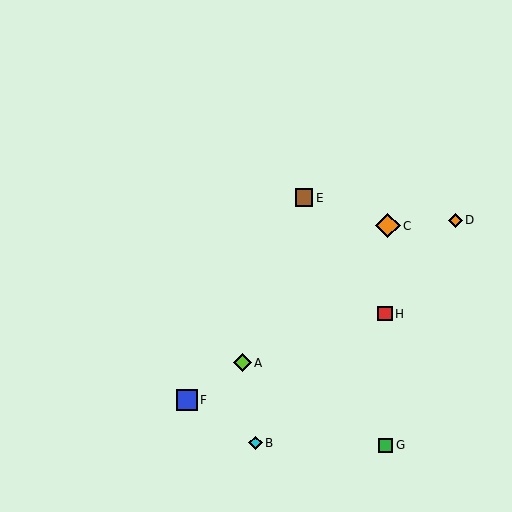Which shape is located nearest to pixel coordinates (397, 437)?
The green square (labeled G) at (386, 445) is nearest to that location.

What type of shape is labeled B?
Shape B is a cyan diamond.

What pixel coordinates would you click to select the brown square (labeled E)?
Click at (304, 198) to select the brown square E.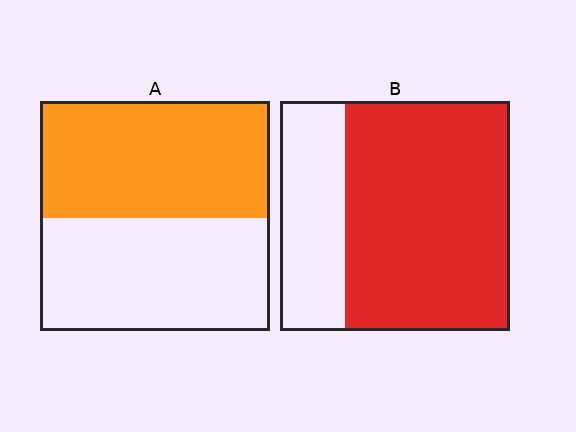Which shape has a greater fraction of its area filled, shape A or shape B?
Shape B.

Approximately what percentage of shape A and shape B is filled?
A is approximately 50% and B is approximately 70%.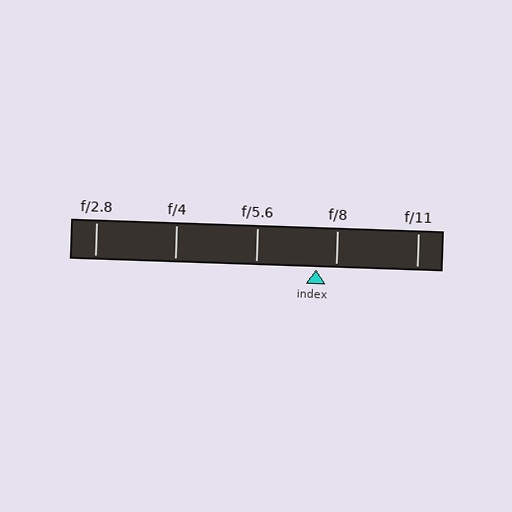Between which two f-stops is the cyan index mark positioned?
The index mark is between f/5.6 and f/8.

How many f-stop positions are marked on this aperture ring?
There are 5 f-stop positions marked.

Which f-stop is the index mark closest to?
The index mark is closest to f/8.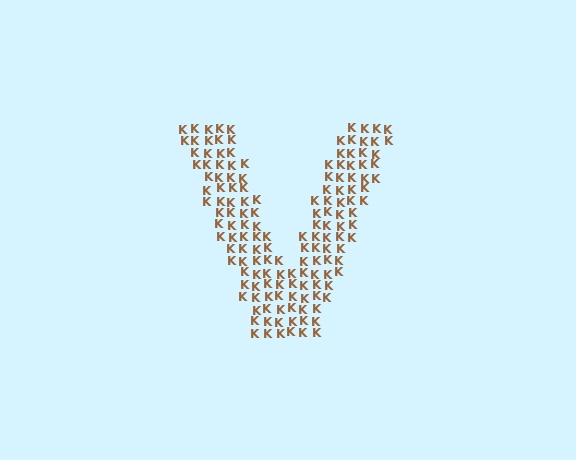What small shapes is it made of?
It is made of small letter K's.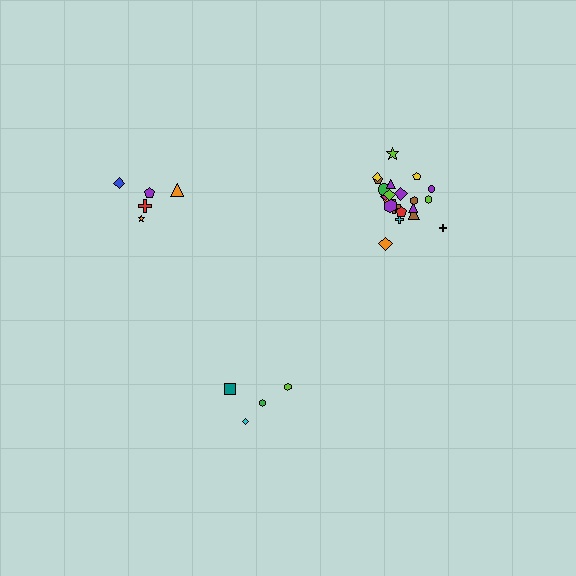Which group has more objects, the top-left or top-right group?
The top-right group.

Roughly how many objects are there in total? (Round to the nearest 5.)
Roughly 30 objects in total.